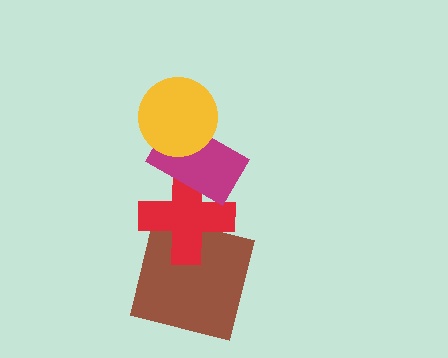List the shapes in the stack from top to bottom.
From top to bottom: the yellow circle, the magenta rectangle, the red cross, the brown square.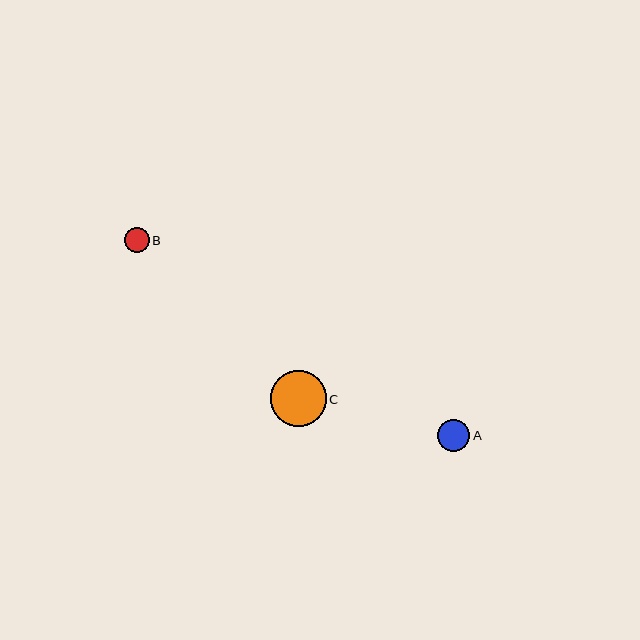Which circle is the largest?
Circle C is the largest with a size of approximately 56 pixels.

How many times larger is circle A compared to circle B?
Circle A is approximately 1.3 times the size of circle B.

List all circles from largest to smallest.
From largest to smallest: C, A, B.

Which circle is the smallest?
Circle B is the smallest with a size of approximately 24 pixels.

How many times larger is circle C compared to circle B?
Circle C is approximately 2.3 times the size of circle B.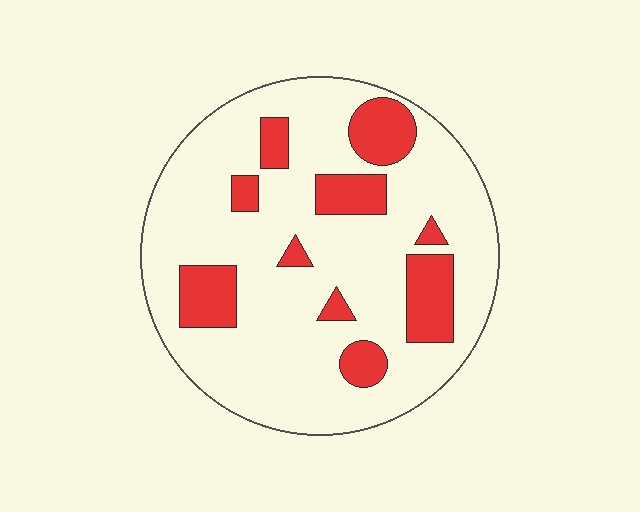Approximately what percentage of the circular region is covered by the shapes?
Approximately 20%.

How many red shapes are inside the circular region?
10.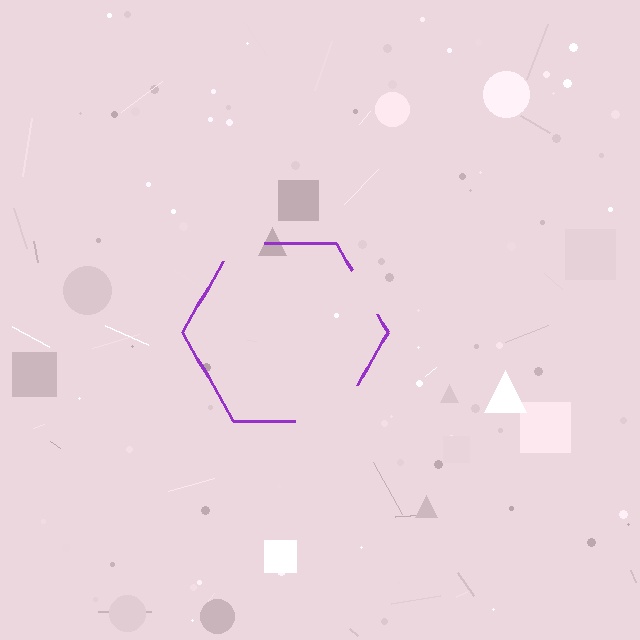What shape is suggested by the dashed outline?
The dashed outline suggests a hexagon.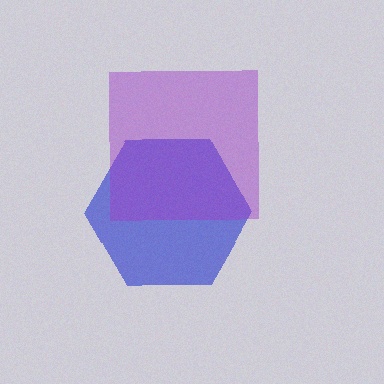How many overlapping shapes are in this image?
There are 2 overlapping shapes in the image.